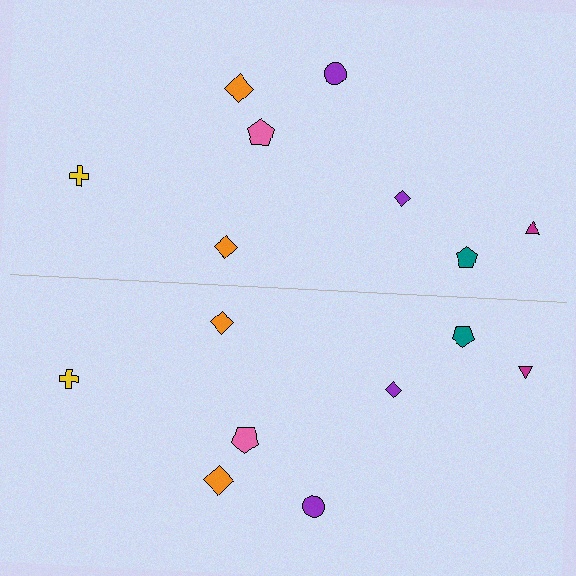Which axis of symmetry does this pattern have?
The pattern has a horizontal axis of symmetry running through the center of the image.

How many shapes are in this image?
There are 16 shapes in this image.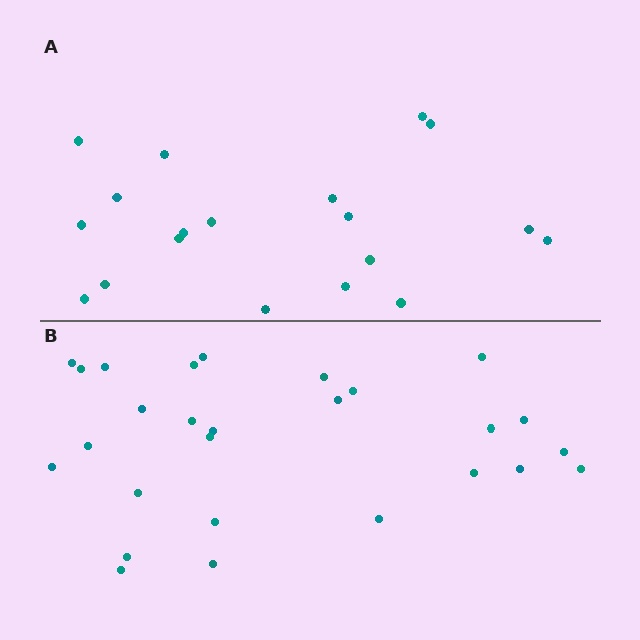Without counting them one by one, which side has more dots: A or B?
Region B (the bottom region) has more dots.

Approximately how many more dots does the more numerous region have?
Region B has roughly 8 or so more dots than region A.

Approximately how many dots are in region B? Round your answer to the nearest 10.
About 30 dots. (The exact count is 27, which rounds to 30.)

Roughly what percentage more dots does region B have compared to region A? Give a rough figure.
About 40% more.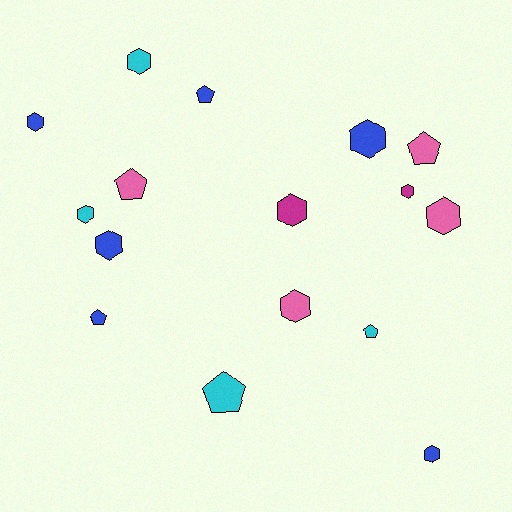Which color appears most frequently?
Blue, with 6 objects.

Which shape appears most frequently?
Hexagon, with 10 objects.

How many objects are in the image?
There are 16 objects.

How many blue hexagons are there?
There are 4 blue hexagons.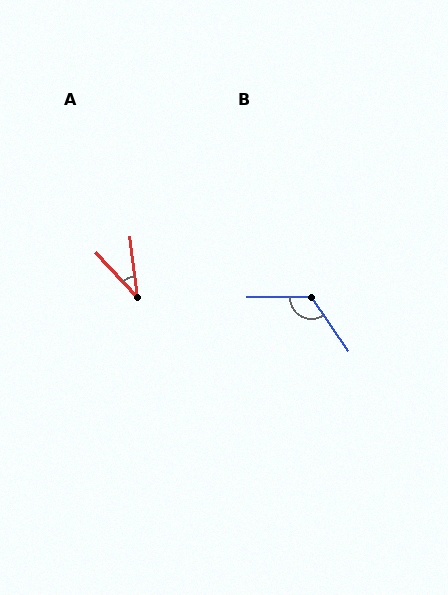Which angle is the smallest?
A, at approximately 35 degrees.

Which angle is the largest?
B, at approximately 124 degrees.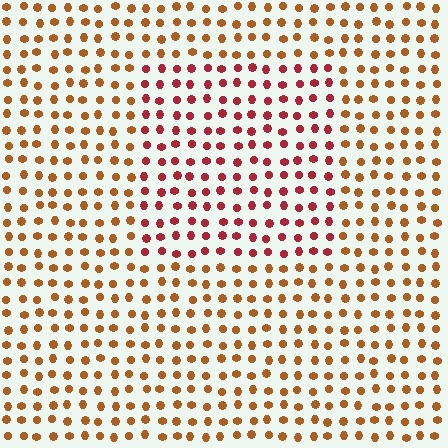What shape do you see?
I see a rectangle.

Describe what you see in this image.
The image is filled with small brown elements in a uniform arrangement. A rectangle-shaped region is visible where the elements are tinted to a slightly different hue, forming a subtle color boundary.